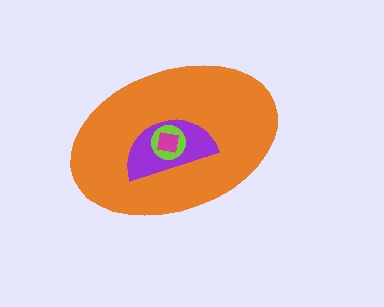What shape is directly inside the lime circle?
The magenta square.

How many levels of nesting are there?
4.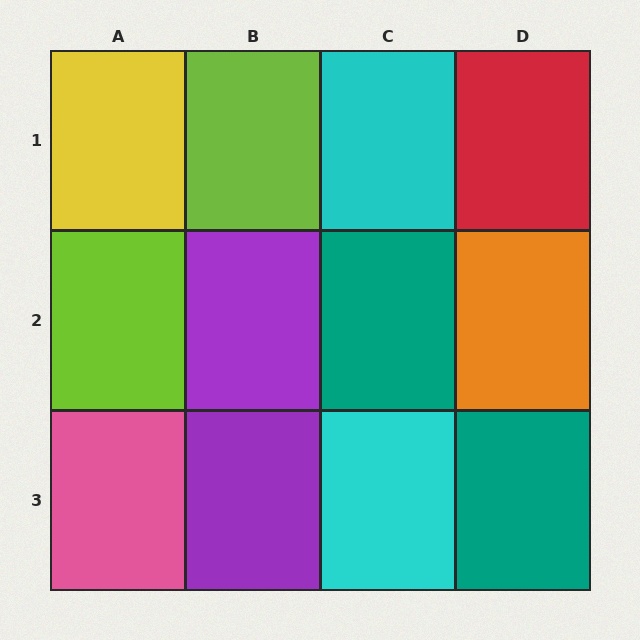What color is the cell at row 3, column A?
Pink.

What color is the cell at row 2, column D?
Orange.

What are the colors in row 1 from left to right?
Yellow, lime, cyan, red.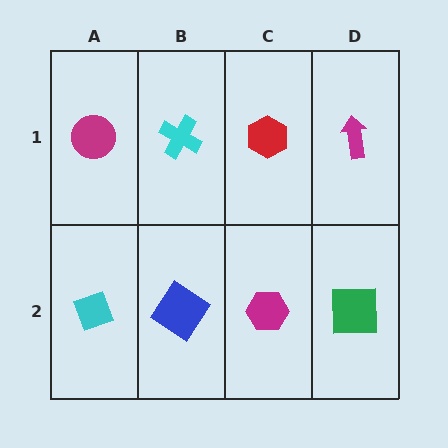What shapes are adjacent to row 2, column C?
A red hexagon (row 1, column C), a blue diamond (row 2, column B), a green square (row 2, column D).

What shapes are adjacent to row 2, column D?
A magenta arrow (row 1, column D), a magenta hexagon (row 2, column C).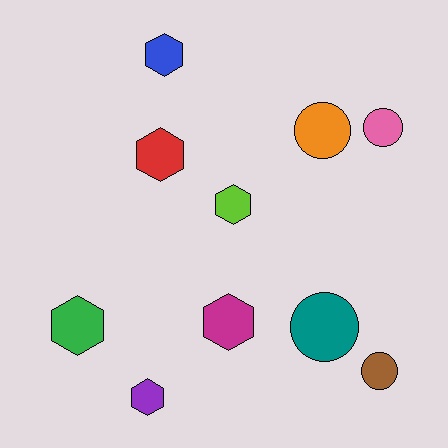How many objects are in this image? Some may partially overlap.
There are 10 objects.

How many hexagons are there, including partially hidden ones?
There are 6 hexagons.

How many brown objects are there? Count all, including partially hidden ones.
There is 1 brown object.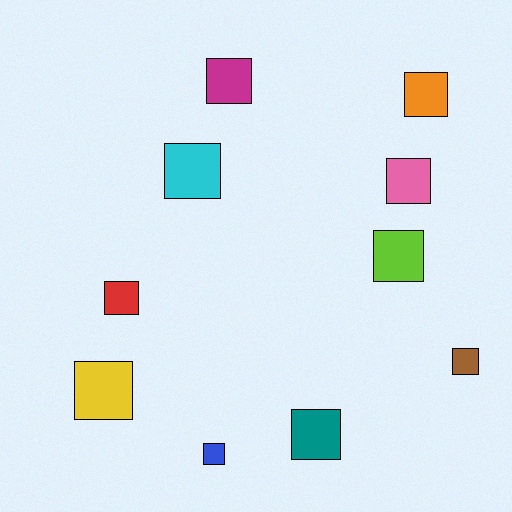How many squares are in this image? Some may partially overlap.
There are 10 squares.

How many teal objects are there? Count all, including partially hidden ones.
There is 1 teal object.